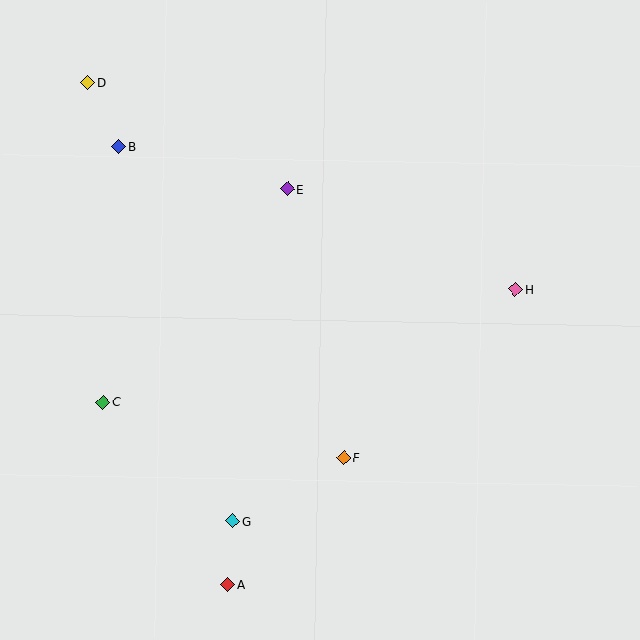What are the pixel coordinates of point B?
Point B is at (119, 147).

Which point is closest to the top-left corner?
Point D is closest to the top-left corner.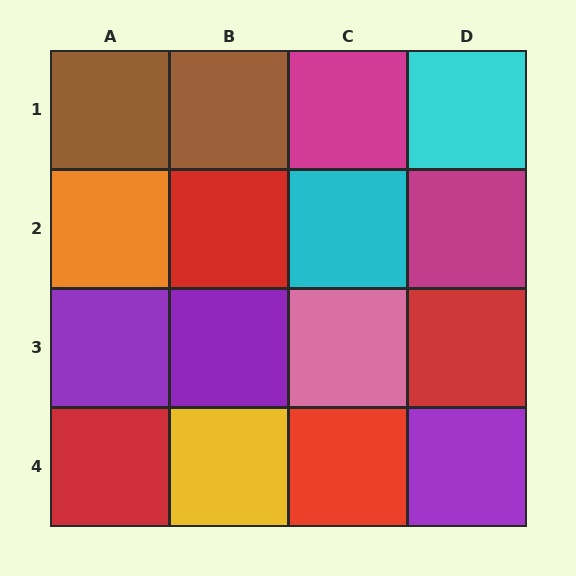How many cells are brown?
2 cells are brown.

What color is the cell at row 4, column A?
Red.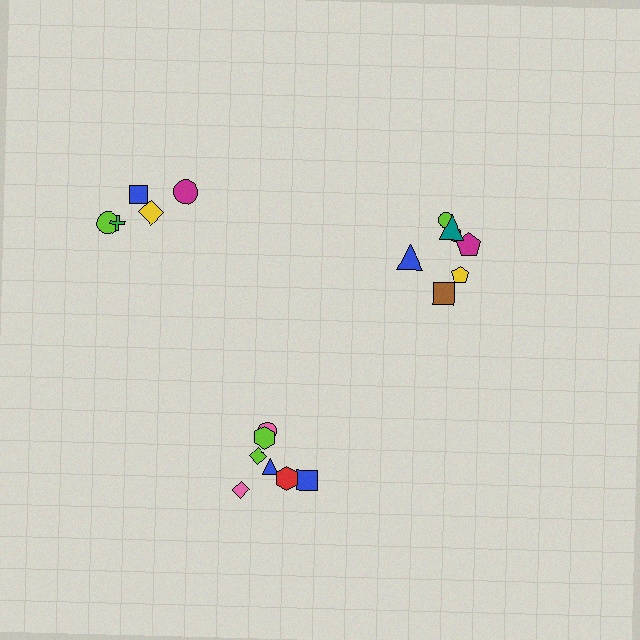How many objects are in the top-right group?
There are 7 objects.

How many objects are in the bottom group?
There are 7 objects.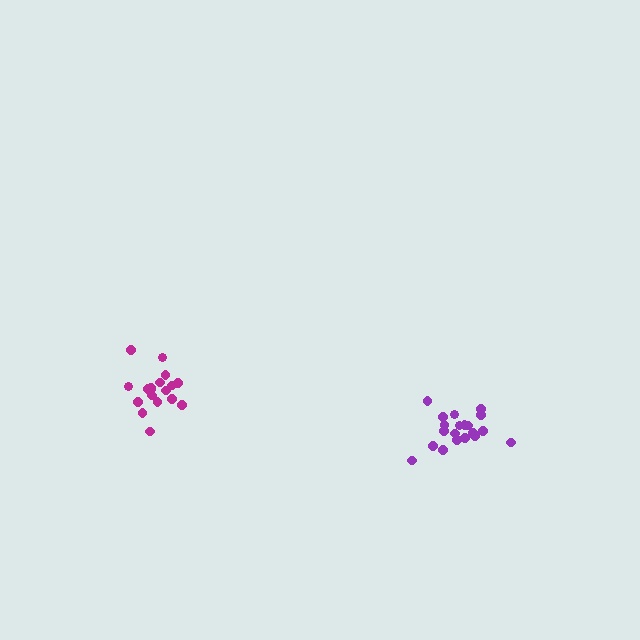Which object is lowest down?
The purple cluster is bottommost.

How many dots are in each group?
Group 1: 18 dots, Group 2: 20 dots (38 total).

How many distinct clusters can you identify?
There are 2 distinct clusters.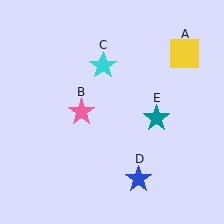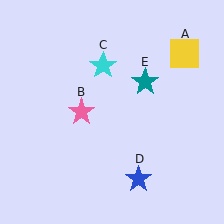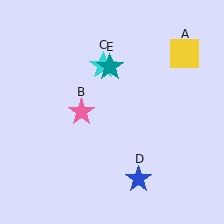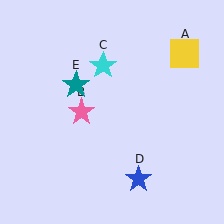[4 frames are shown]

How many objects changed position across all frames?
1 object changed position: teal star (object E).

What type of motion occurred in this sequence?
The teal star (object E) rotated counterclockwise around the center of the scene.